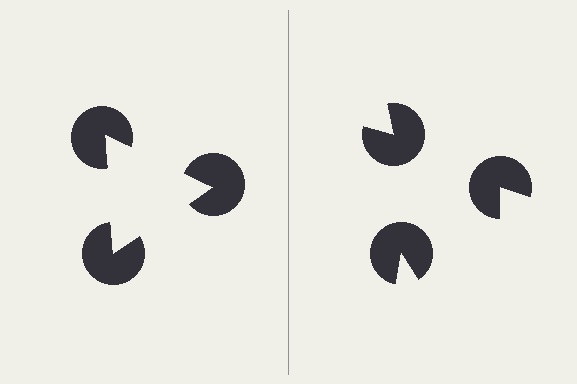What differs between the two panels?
The pac-man discs are positioned identically on both sides; only the wedge orientations differ. On the left they align to a triangle; on the right they are misaligned.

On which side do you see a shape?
An illusory triangle appears on the left side. On the right side the wedge cuts are rotated, so no coherent shape forms.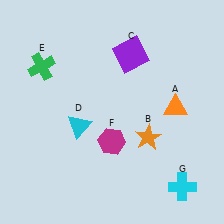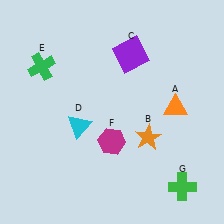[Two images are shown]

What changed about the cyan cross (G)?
In Image 1, G is cyan. In Image 2, it changed to green.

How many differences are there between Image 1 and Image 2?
There is 1 difference between the two images.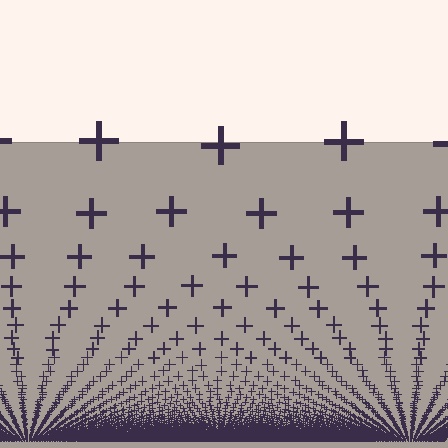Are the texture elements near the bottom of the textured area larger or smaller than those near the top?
Smaller. The gradient is inverted — elements near the bottom are smaller and denser.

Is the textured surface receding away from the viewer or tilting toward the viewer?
The surface appears to tilt toward the viewer. Texture elements get larger and sparser toward the top.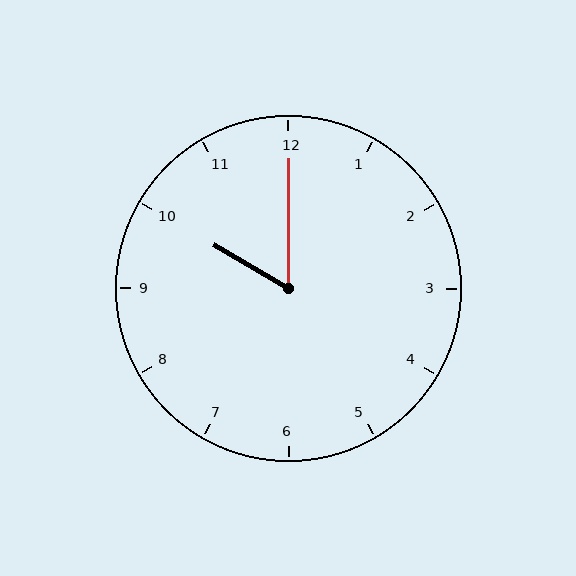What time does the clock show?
10:00.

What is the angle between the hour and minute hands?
Approximately 60 degrees.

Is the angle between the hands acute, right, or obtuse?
It is acute.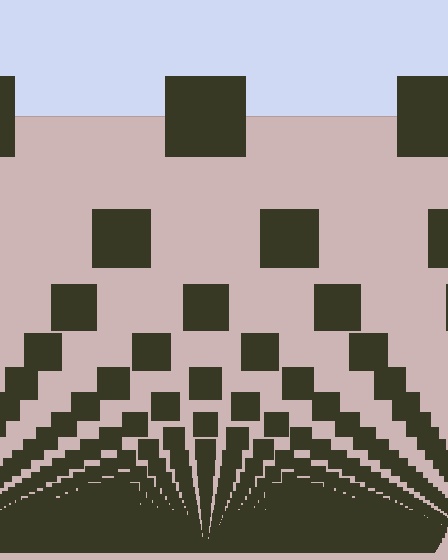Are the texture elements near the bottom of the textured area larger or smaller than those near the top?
Smaller. The gradient is inverted — elements near the bottom are smaller and denser.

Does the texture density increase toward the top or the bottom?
Density increases toward the bottom.